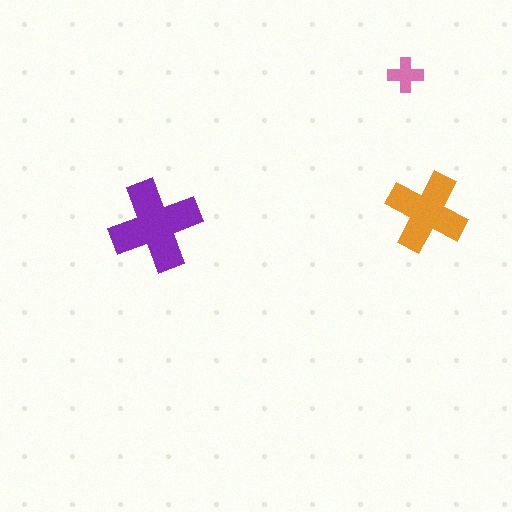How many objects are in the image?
There are 3 objects in the image.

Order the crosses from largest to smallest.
the purple one, the orange one, the pink one.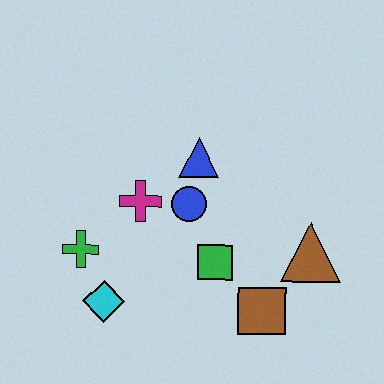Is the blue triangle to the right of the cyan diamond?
Yes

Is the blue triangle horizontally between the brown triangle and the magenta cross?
Yes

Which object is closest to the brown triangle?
The brown square is closest to the brown triangle.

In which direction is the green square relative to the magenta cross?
The green square is to the right of the magenta cross.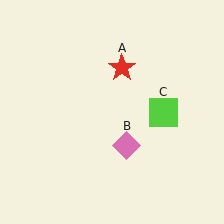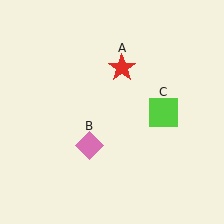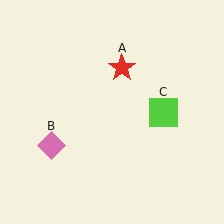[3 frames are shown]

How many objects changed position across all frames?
1 object changed position: pink diamond (object B).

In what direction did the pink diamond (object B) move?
The pink diamond (object B) moved left.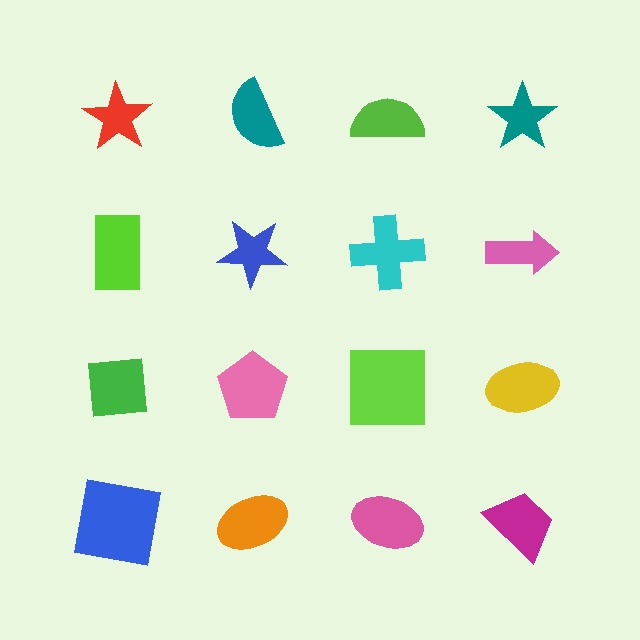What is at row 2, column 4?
A pink arrow.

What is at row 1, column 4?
A teal star.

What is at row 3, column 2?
A pink pentagon.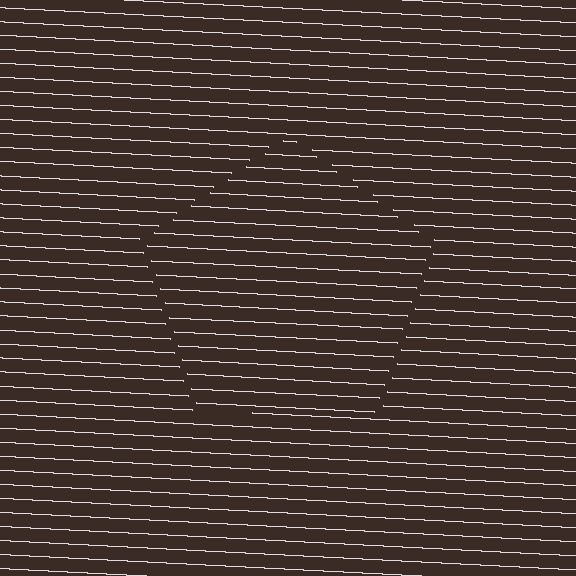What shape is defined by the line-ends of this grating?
An illusory pentagon. The interior of the shape contains the same grating, shifted by half a period — the contour is defined by the phase discontinuity where line-ends from the inner and outer gratings abut.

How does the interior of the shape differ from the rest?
The interior of the shape contains the same grating, shifted by half a period — the contour is defined by the phase discontinuity where line-ends from the inner and outer gratings abut.